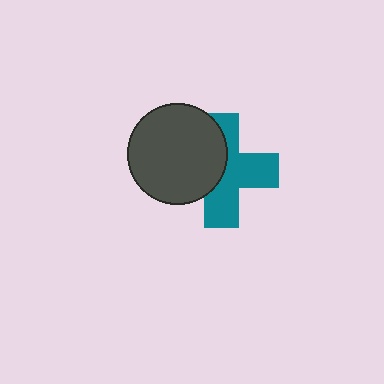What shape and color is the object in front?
The object in front is a dark gray circle.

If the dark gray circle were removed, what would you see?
You would see the complete teal cross.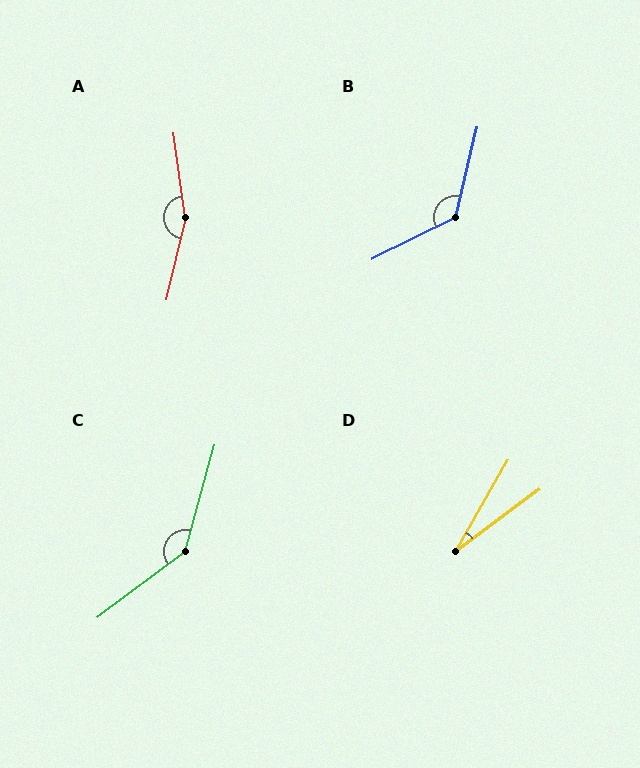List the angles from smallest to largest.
D (24°), B (130°), C (142°), A (159°).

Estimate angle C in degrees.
Approximately 142 degrees.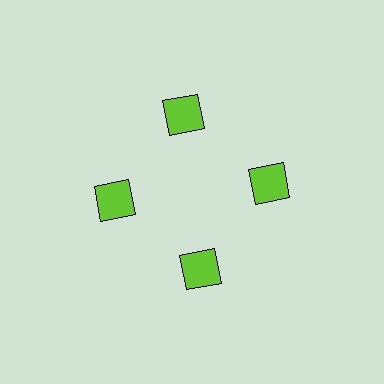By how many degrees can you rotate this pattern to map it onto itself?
The pattern maps onto itself every 90 degrees of rotation.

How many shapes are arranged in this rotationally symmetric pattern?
There are 4 shapes, arranged in 4 groups of 1.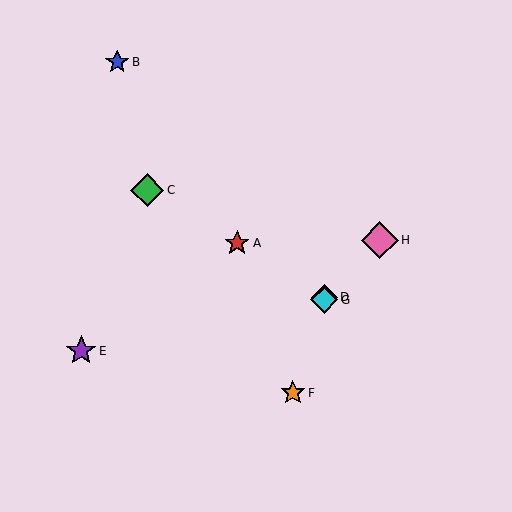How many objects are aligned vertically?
2 objects (D, G) are aligned vertically.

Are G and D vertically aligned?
Yes, both are at x≈324.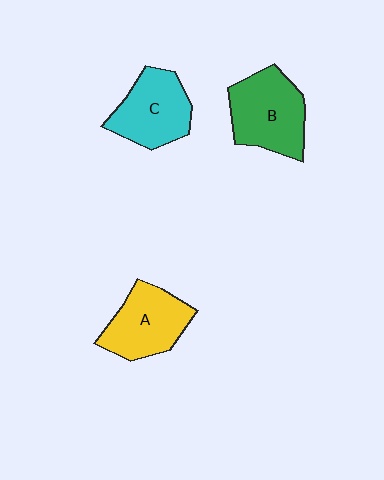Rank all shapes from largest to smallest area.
From largest to smallest: B (green), A (yellow), C (cyan).